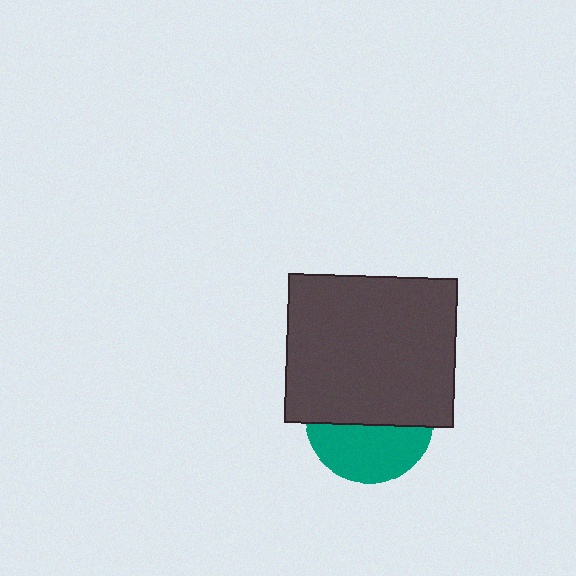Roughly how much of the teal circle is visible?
A small part of it is visible (roughly 44%).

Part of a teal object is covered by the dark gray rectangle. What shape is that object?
It is a circle.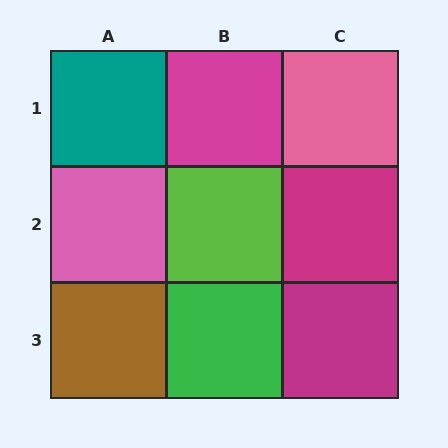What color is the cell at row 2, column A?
Pink.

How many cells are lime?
1 cell is lime.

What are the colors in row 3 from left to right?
Brown, green, magenta.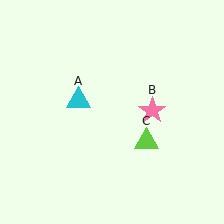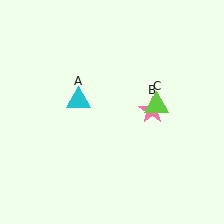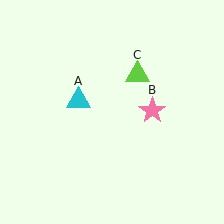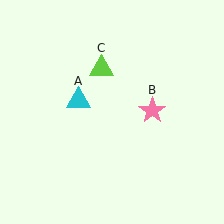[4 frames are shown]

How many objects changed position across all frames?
1 object changed position: lime triangle (object C).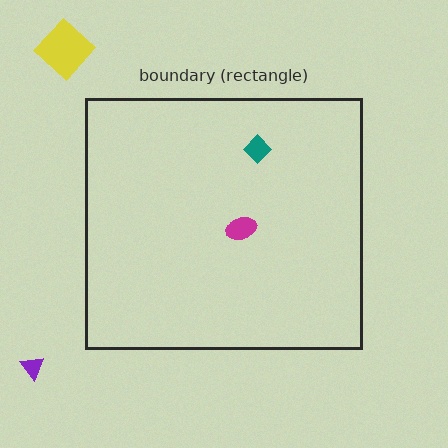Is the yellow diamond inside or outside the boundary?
Outside.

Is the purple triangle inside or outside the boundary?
Outside.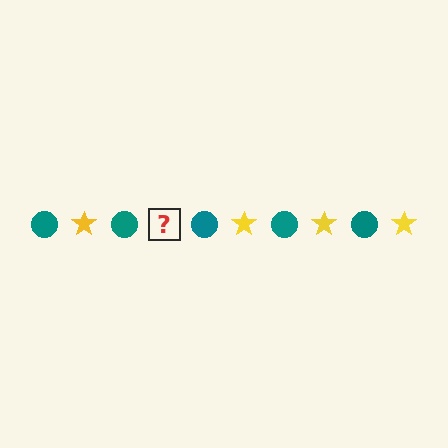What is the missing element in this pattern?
The missing element is a yellow star.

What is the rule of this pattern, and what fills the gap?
The rule is that the pattern alternates between teal circle and yellow star. The gap should be filled with a yellow star.